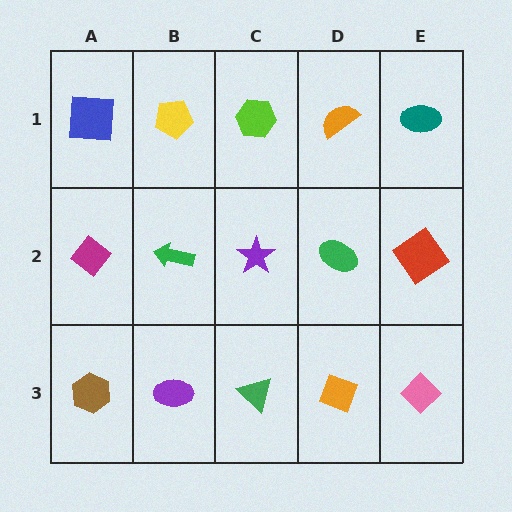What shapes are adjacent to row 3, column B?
A green arrow (row 2, column B), a brown hexagon (row 3, column A), a green triangle (row 3, column C).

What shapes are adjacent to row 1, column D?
A green ellipse (row 2, column D), a lime hexagon (row 1, column C), a teal ellipse (row 1, column E).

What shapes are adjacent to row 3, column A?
A magenta diamond (row 2, column A), a purple ellipse (row 3, column B).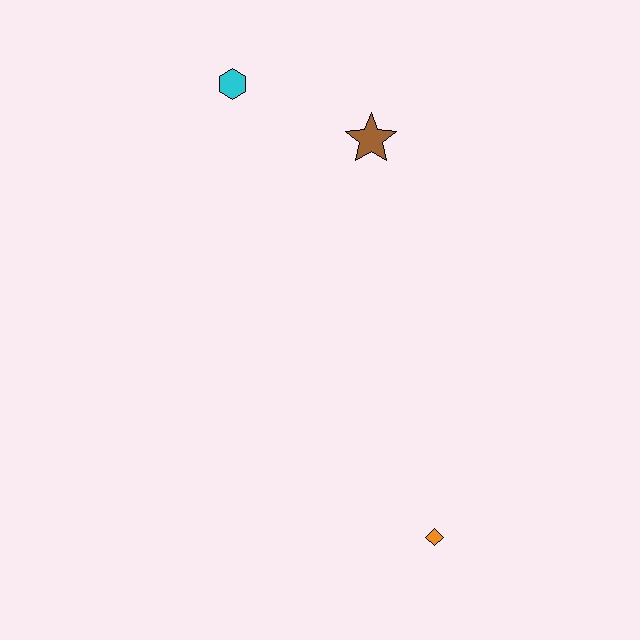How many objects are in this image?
There are 3 objects.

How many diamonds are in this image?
There is 1 diamond.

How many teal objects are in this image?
There are no teal objects.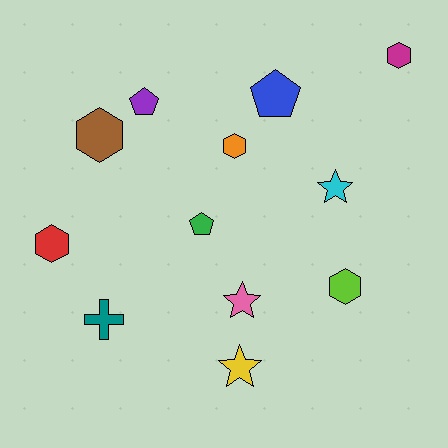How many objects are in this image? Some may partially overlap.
There are 12 objects.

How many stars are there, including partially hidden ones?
There are 3 stars.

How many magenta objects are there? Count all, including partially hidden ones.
There is 1 magenta object.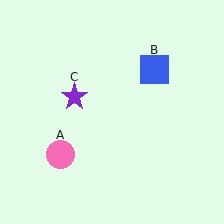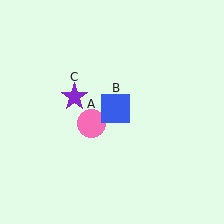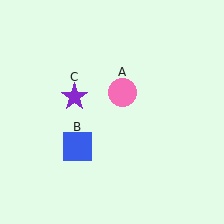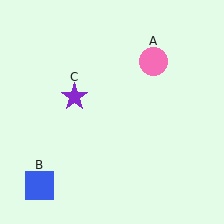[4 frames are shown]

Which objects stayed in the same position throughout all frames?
Purple star (object C) remained stationary.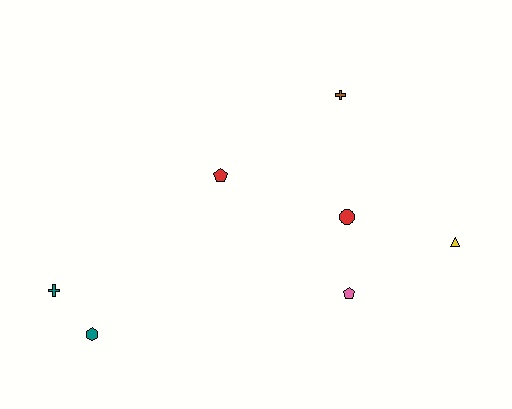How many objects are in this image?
There are 7 objects.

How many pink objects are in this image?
There is 1 pink object.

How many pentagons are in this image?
There are 2 pentagons.